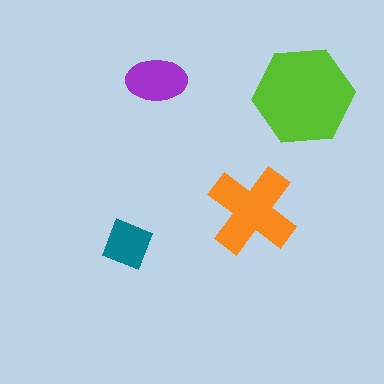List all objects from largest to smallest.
The lime hexagon, the orange cross, the purple ellipse, the teal square.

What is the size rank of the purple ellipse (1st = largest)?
3rd.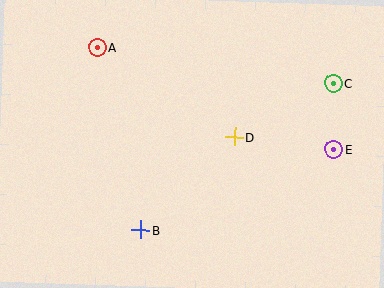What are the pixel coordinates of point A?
Point A is at (98, 47).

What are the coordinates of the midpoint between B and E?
The midpoint between B and E is at (237, 190).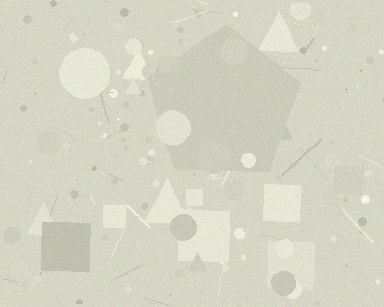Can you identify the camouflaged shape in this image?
The camouflaged shape is a pentagon.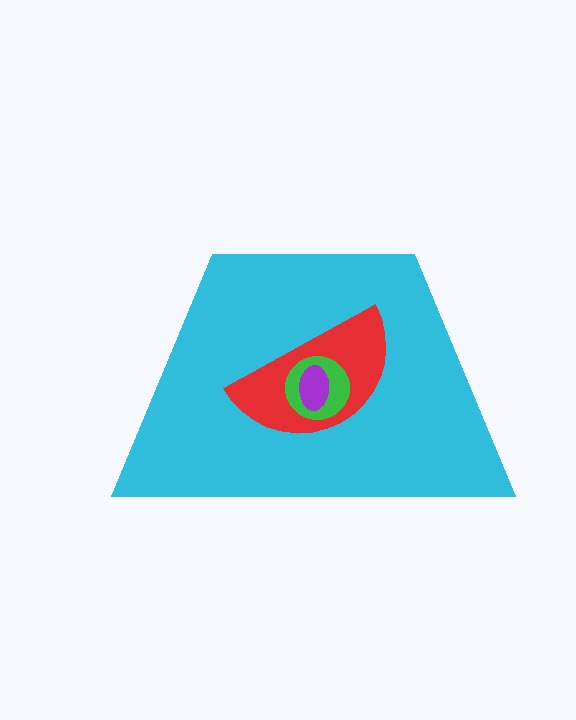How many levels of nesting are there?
4.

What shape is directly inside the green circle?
The purple ellipse.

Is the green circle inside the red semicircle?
Yes.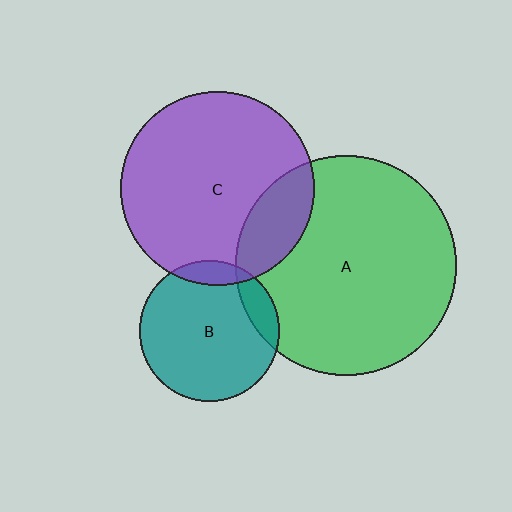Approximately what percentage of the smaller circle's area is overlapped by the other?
Approximately 10%.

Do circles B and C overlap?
Yes.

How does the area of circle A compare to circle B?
Approximately 2.5 times.